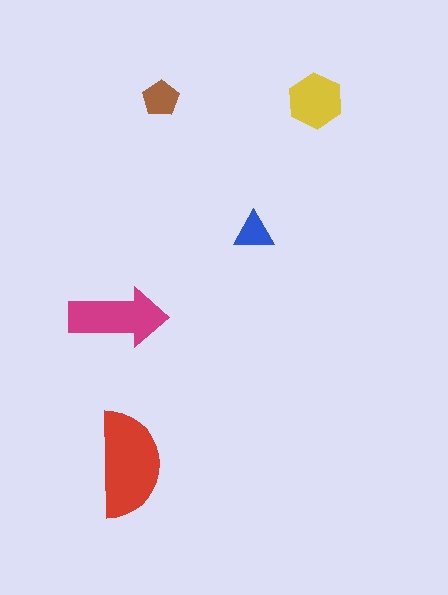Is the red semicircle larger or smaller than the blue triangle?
Larger.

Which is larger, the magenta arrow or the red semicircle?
The red semicircle.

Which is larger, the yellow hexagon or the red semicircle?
The red semicircle.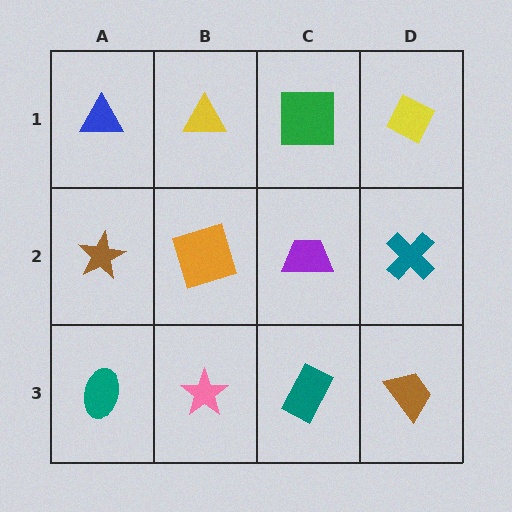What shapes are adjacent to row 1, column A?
A brown star (row 2, column A), a yellow triangle (row 1, column B).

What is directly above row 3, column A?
A brown star.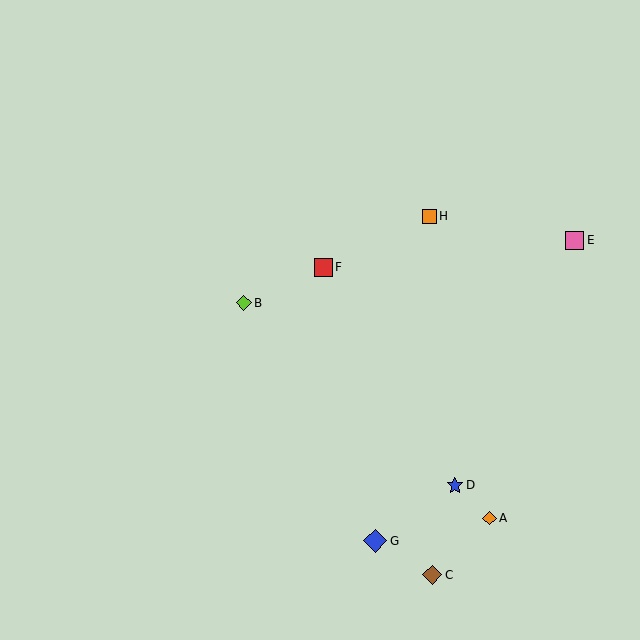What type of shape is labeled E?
Shape E is a pink square.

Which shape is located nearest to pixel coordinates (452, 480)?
The blue star (labeled D) at (455, 485) is nearest to that location.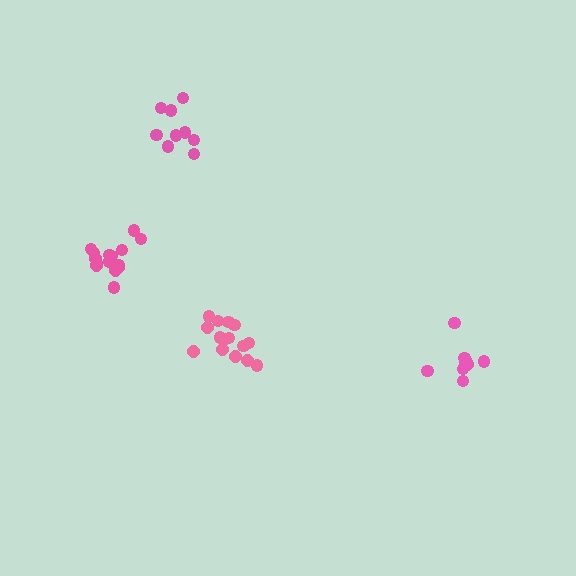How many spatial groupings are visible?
There are 4 spatial groupings.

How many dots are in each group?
Group 1: 9 dots, Group 2: 15 dots, Group 3: 15 dots, Group 4: 9 dots (48 total).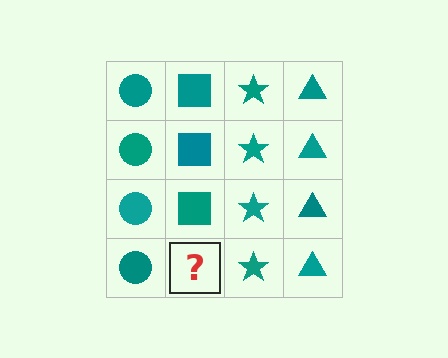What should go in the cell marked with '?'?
The missing cell should contain a teal square.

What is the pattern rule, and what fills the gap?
The rule is that each column has a consistent shape. The gap should be filled with a teal square.